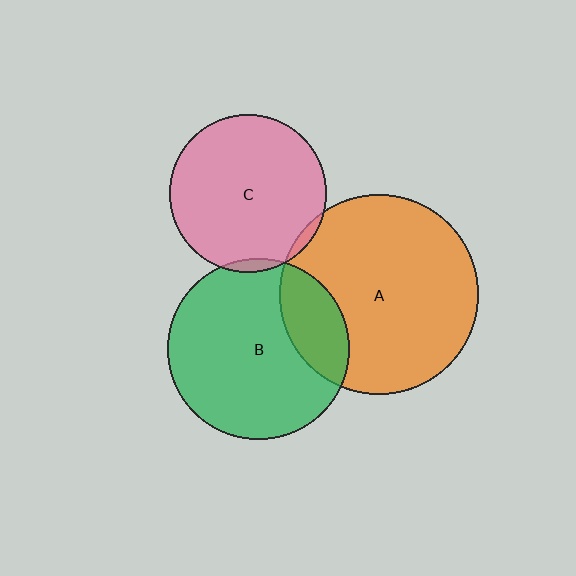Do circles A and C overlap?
Yes.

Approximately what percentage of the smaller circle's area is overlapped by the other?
Approximately 5%.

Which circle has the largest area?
Circle A (orange).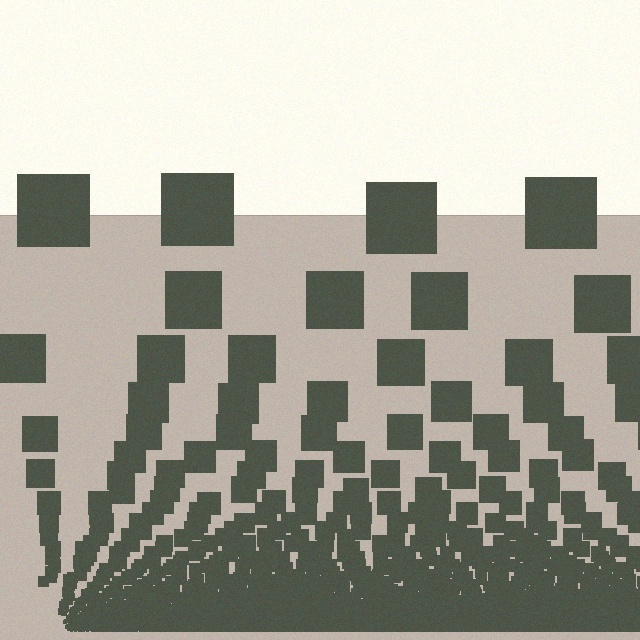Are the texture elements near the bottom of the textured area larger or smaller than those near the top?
Smaller. The gradient is inverted — elements near the bottom are smaller and denser.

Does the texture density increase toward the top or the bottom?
Density increases toward the bottom.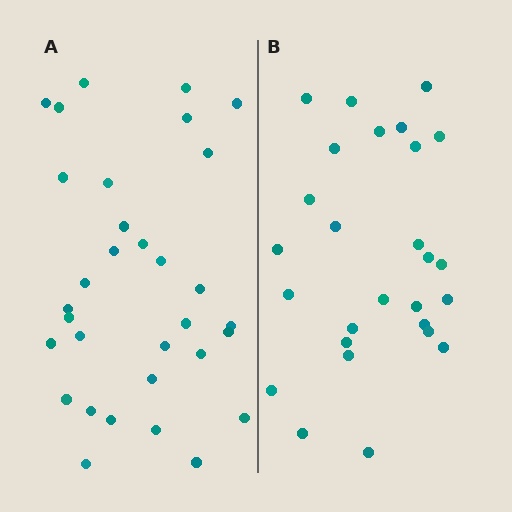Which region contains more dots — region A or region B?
Region A (the left region) has more dots.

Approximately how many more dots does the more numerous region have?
Region A has about 5 more dots than region B.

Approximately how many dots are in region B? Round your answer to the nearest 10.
About 30 dots. (The exact count is 27, which rounds to 30.)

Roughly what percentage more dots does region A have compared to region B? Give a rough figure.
About 20% more.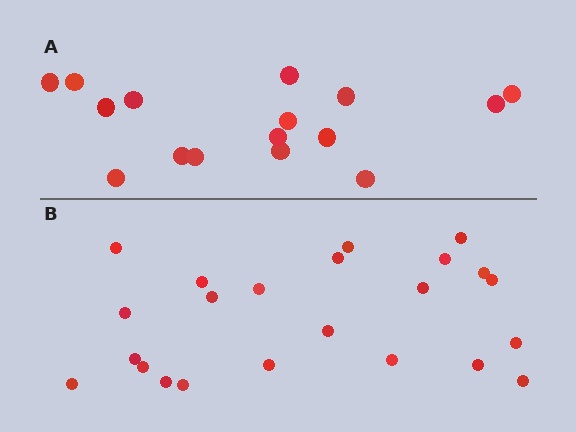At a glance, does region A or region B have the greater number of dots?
Region B (the bottom region) has more dots.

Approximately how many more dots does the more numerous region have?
Region B has roughly 8 or so more dots than region A.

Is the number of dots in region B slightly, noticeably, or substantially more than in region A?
Region B has noticeably more, but not dramatically so. The ratio is roughly 1.4 to 1.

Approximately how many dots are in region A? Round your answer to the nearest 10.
About 20 dots. (The exact count is 16, which rounds to 20.)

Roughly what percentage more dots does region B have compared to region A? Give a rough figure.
About 45% more.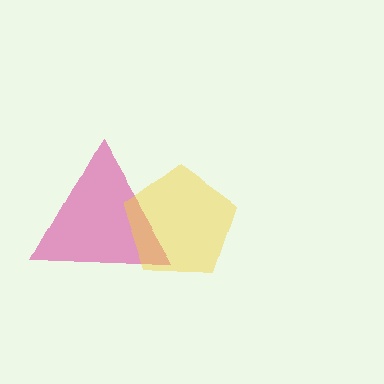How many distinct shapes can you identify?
There are 2 distinct shapes: a pink triangle, a yellow pentagon.